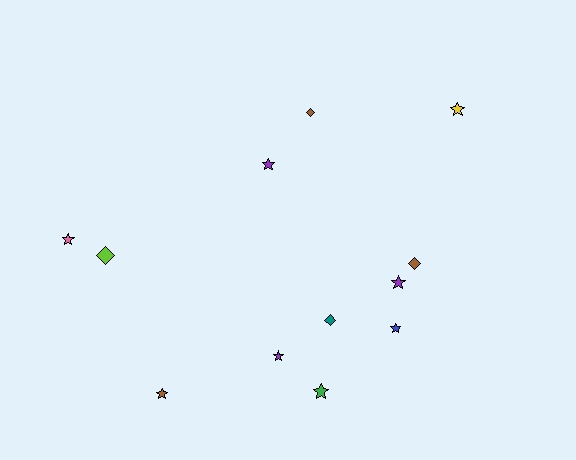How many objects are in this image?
There are 12 objects.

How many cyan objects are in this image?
There are no cyan objects.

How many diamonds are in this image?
There are 4 diamonds.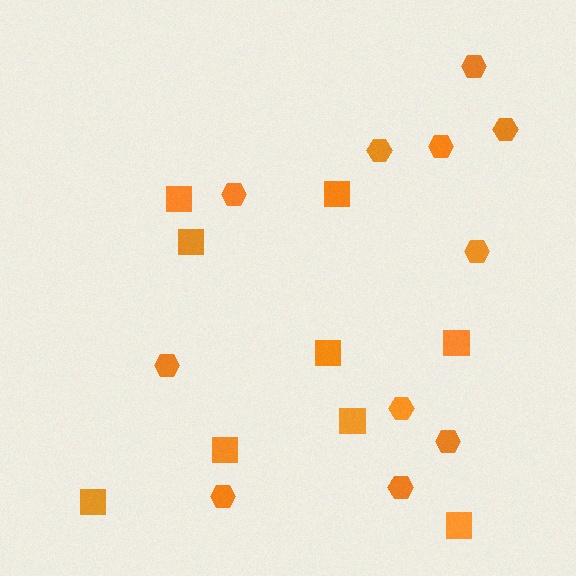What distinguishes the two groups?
There are 2 groups: one group of squares (9) and one group of hexagons (11).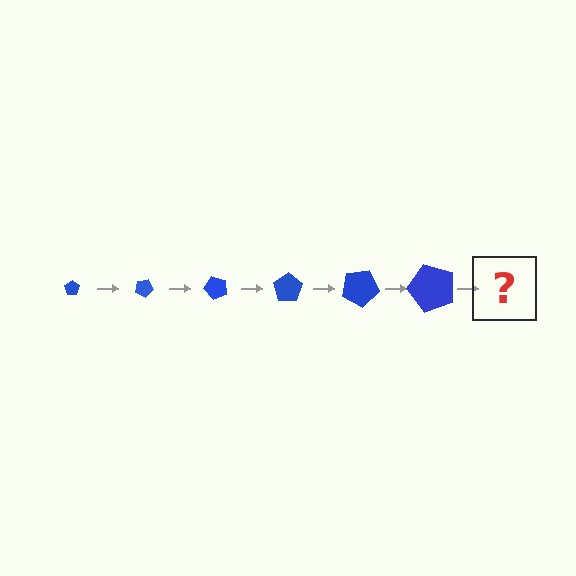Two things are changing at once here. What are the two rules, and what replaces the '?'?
The two rules are that the pentagon grows larger each step and it rotates 25 degrees each step. The '?' should be a pentagon, larger than the previous one and rotated 150 degrees from the start.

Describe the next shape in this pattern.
It should be a pentagon, larger than the previous one and rotated 150 degrees from the start.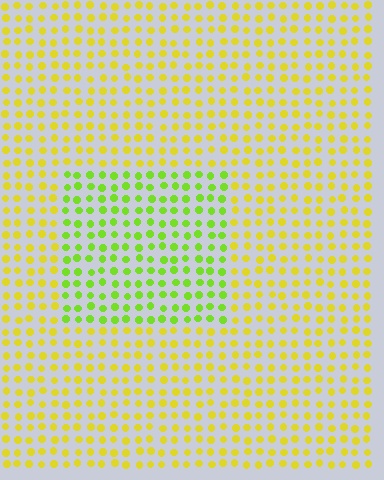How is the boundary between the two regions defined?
The boundary is defined purely by a slight shift in hue (about 37 degrees). Spacing, size, and orientation are identical on both sides.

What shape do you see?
I see a rectangle.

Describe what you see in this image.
The image is filled with small yellow elements in a uniform arrangement. A rectangle-shaped region is visible where the elements are tinted to a slightly different hue, forming a subtle color boundary.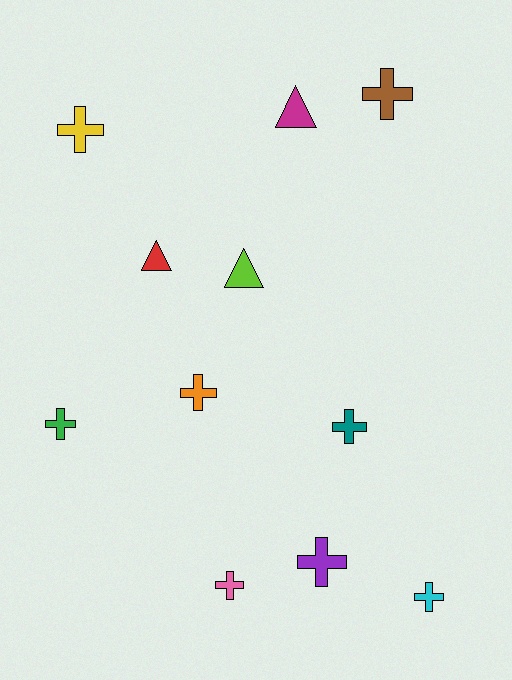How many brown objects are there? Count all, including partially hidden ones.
There is 1 brown object.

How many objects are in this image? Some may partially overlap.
There are 11 objects.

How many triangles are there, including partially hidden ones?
There are 3 triangles.